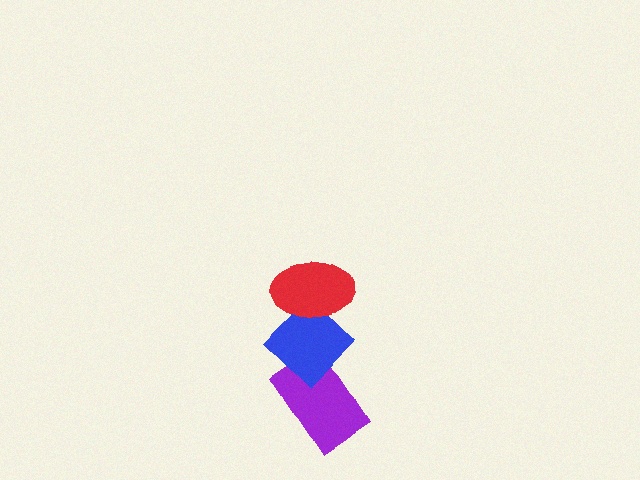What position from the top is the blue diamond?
The blue diamond is 2nd from the top.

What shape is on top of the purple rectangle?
The blue diamond is on top of the purple rectangle.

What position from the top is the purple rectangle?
The purple rectangle is 3rd from the top.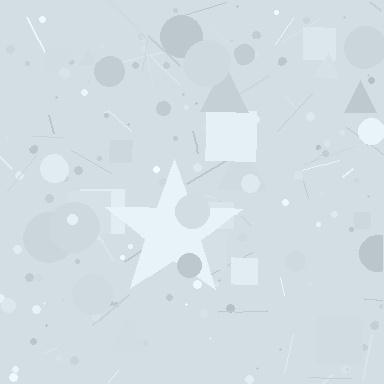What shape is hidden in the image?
A star is hidden in the image.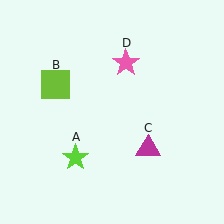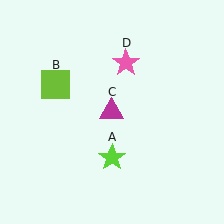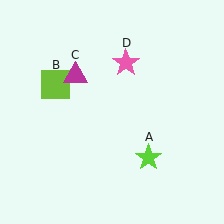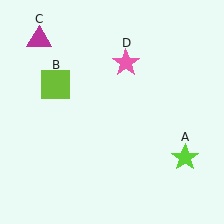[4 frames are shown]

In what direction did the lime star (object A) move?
The lime star (object A) moved right.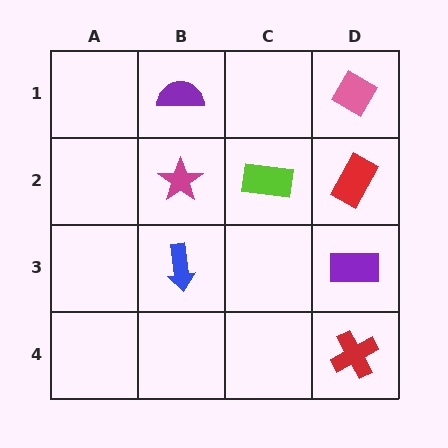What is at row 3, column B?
A blue arrow.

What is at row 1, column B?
A purple semicircle.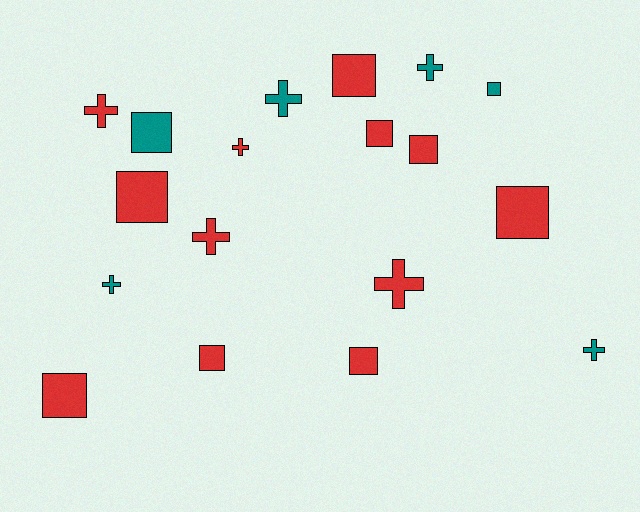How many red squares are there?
There are 8 red squares.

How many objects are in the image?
There are 18 objects.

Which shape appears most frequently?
Square, with 10 objects.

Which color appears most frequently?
Red, with 12 objects.